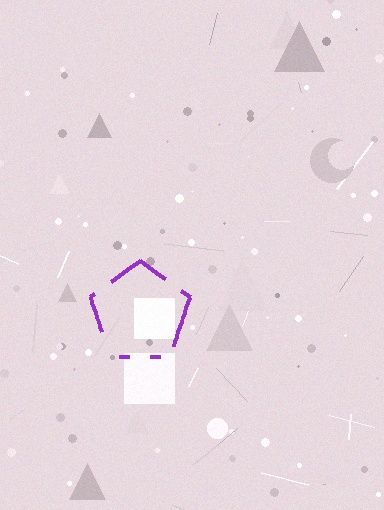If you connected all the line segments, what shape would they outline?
They would outline a pentagon.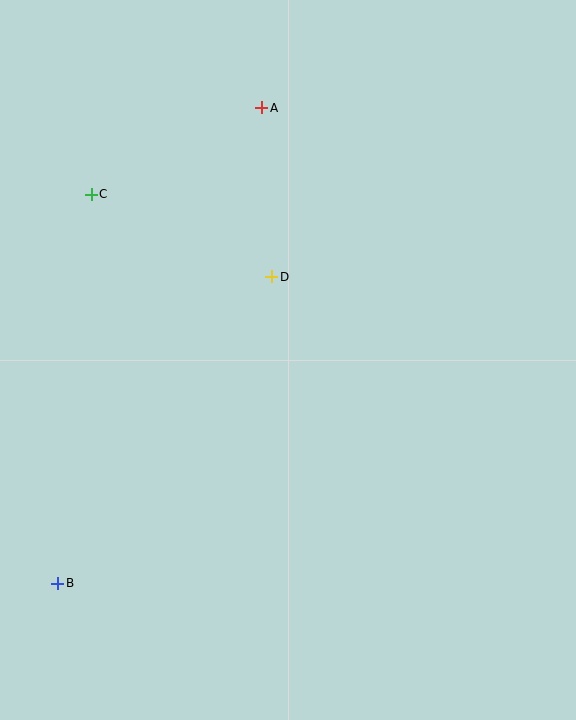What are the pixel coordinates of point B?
Point B is at (58, 583).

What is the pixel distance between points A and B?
The distance between A and B is 518 pixels.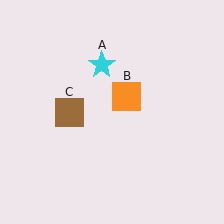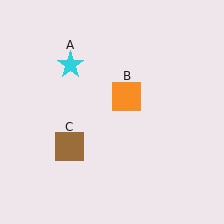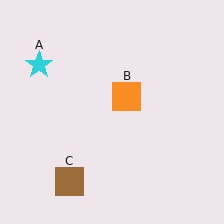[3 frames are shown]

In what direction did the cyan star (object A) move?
The cyan star (object A) moved left.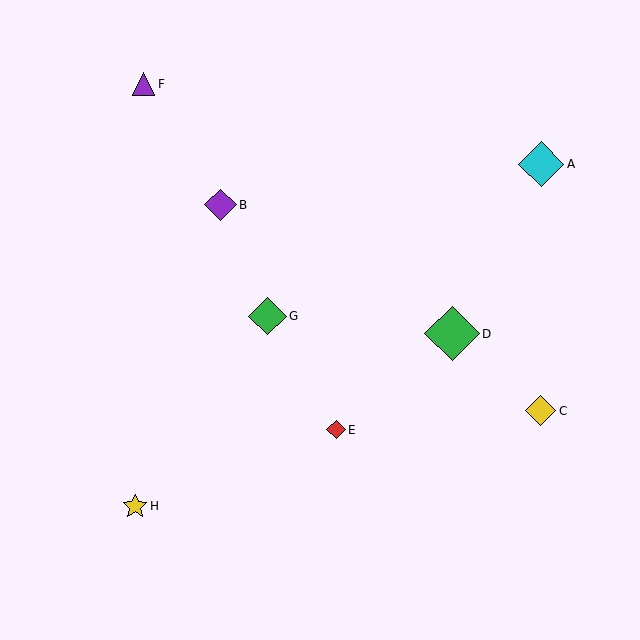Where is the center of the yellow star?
The center of the yellow star is at (135, 506).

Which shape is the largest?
The green diamond (labeled D) is the largest.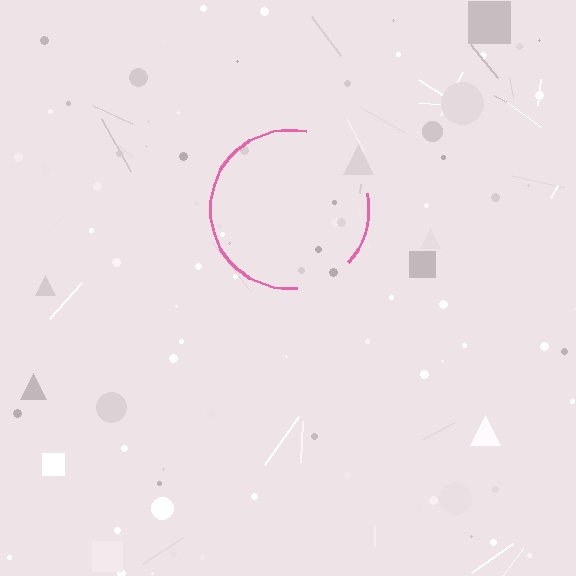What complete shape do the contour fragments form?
The contour fragments form a circle.